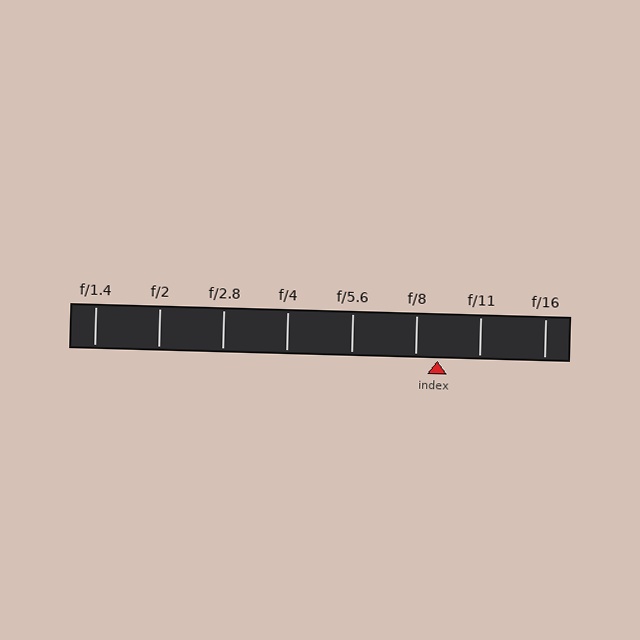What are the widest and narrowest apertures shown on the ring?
The widest aperture shown is f/1.4 and the narrowest is f/16.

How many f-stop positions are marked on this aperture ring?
There are 8 f-stop positions marked.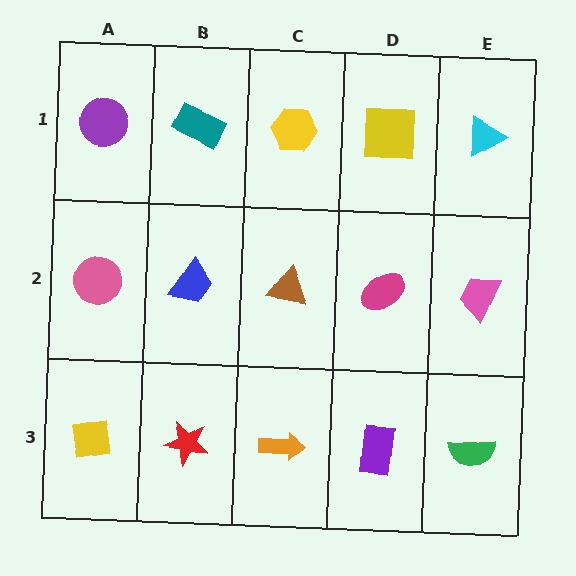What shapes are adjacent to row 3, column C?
A brown triangle (row 2, column C), a red star (row 3, column B), a purple rectangle (row 3, column D).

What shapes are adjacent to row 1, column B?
A blue trapezoid (row 2, column B), a purple circle (row 1, column A), a yellow hexagon (row 1, column C).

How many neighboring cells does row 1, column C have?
3.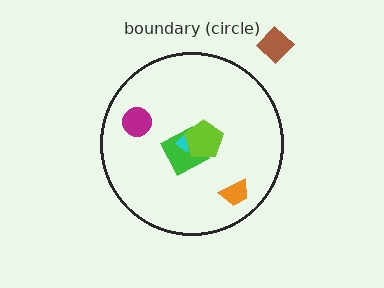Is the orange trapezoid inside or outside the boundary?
Inside.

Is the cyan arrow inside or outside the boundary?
Inside.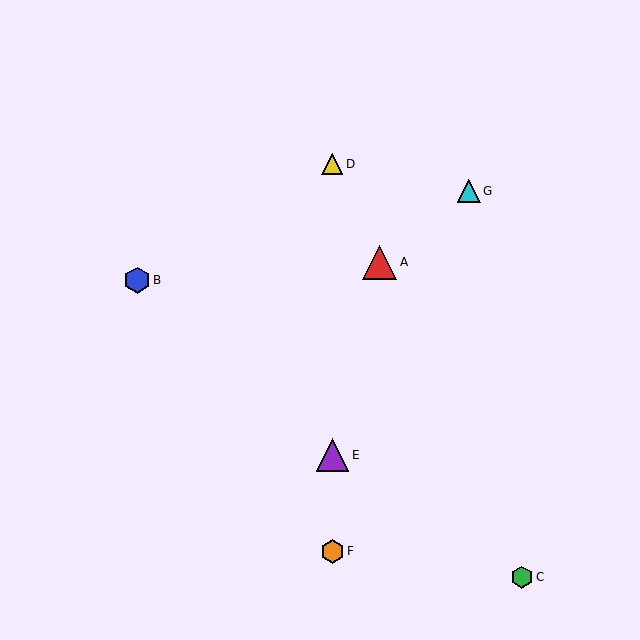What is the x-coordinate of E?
Object E is at x≈332.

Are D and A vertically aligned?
No, D is at x≈332 and A is at x≈380.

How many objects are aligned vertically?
3 objects (D, E, F) are aligned vertically.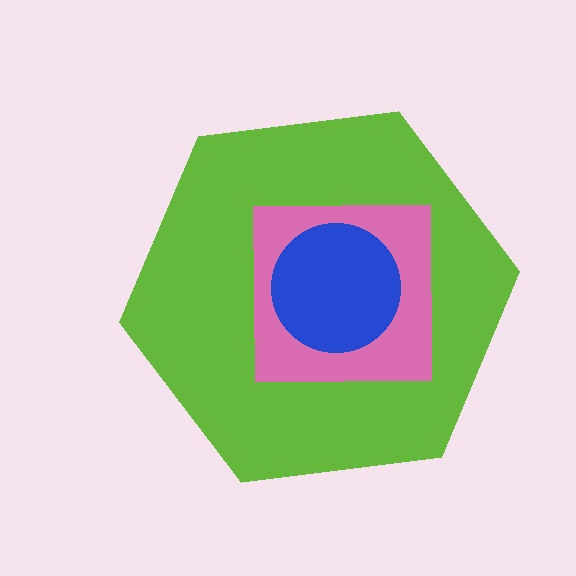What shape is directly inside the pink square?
The blue circle.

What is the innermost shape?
The blue circle.